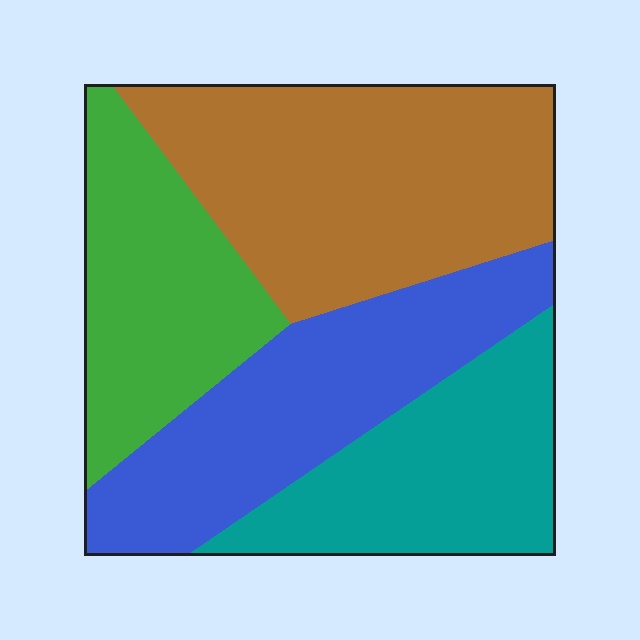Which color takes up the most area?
Brown, at roughly 35%.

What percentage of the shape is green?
Green takes up about one fifth (1/5) of the shape.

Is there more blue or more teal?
Blue.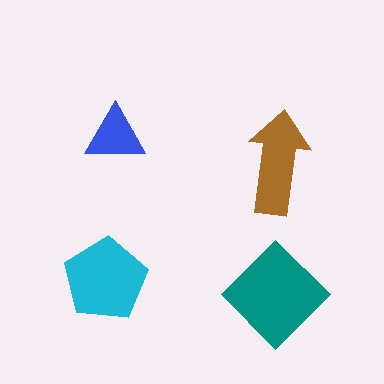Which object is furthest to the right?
The brown arrow is rightmost.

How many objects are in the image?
There are 4 objects in the image.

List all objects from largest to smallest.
The teal diamond, the cyan pentagon, the brown arrow, the blue triangle.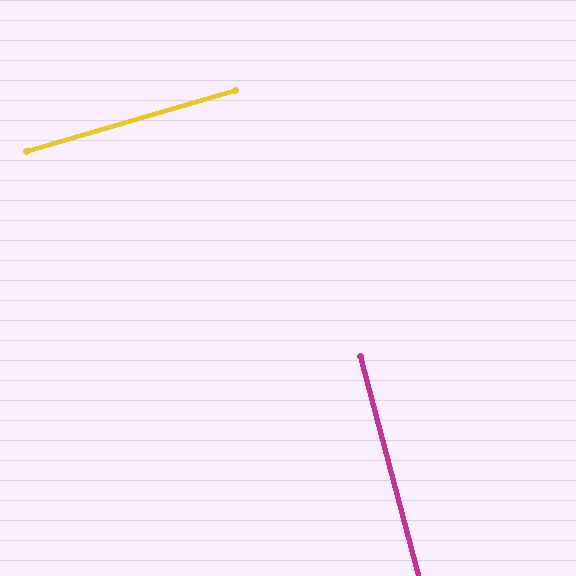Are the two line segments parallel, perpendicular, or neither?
Perpendicular — they meet at approximately 89°.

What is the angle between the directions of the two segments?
Approximately 89 degrees.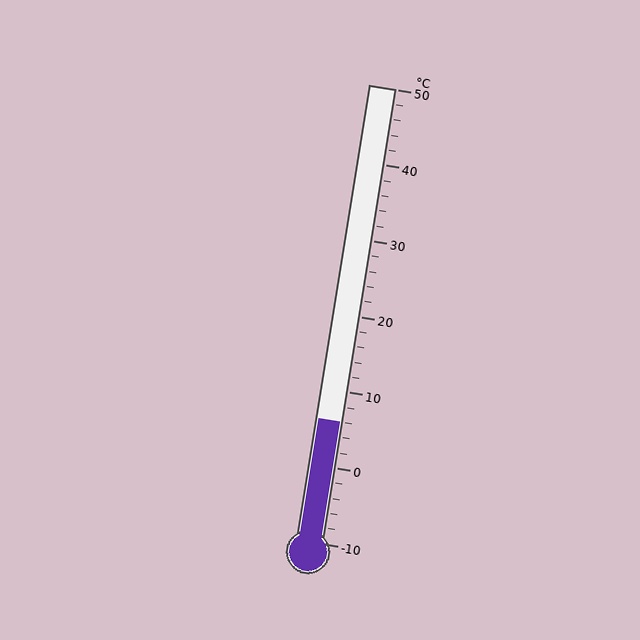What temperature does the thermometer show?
The thermometer shows approximately 6°C.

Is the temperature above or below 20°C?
The temperature is below 20°C.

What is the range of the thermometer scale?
The thermometer scale ranges from -10°C to 50°C.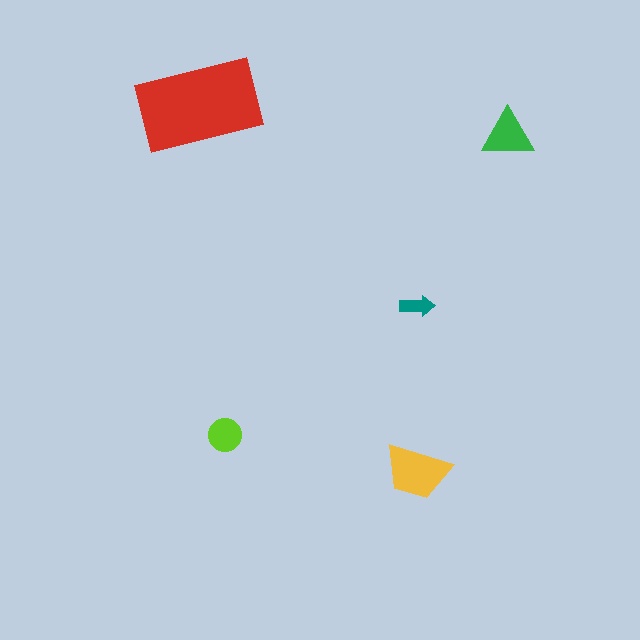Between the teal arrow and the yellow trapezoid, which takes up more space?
The yellow trapezoid.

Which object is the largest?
The red rectangle.